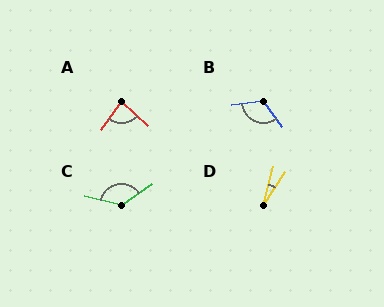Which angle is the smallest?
D, at approximately 18 degrees.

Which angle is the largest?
C, at approximately 132 degrees.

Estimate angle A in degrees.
Approximately 83 degrees.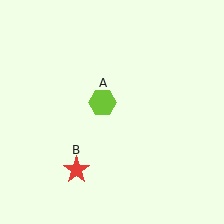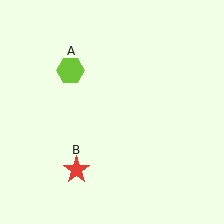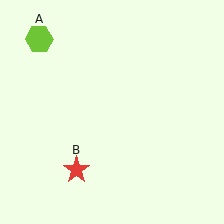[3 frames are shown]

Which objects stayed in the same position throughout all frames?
Red star (object B) remained stationary.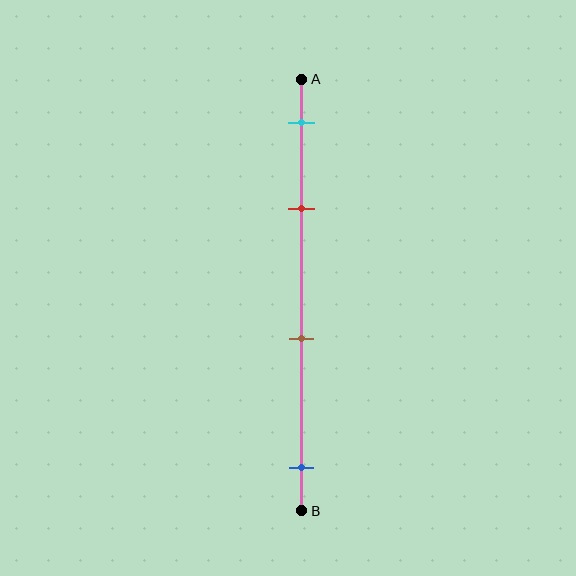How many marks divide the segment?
There are 4 marks dividing the segment.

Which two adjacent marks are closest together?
The cyan and red marks are the closest adjacent pair.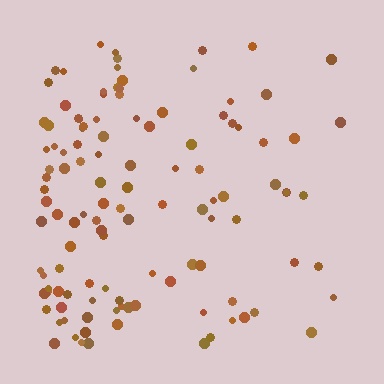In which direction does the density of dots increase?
From right to left, with the left side densest.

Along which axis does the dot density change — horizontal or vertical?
Horizontal.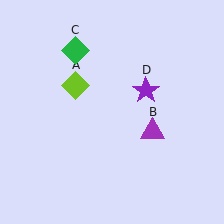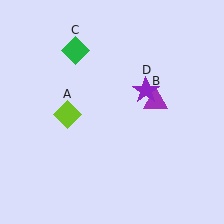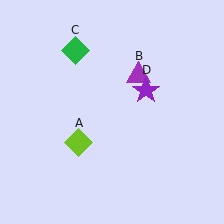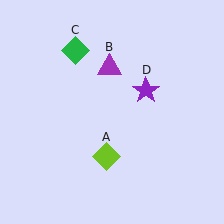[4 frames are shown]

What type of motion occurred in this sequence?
The lime diamond (object A), purple triangle (object B) rotated counterclockwise around the center of the scene.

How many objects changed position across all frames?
2 objects changed position: lime diamond (object A), purple triangle (object B).